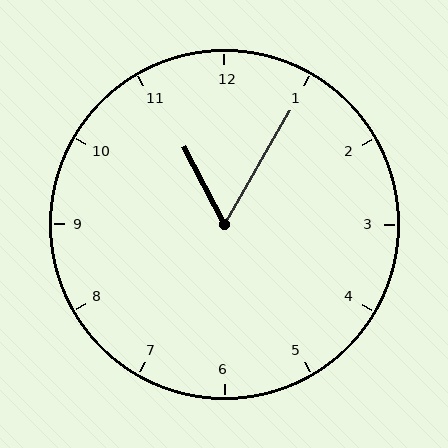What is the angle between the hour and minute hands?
Approximately 58 degrees.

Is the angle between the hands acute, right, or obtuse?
It is acute.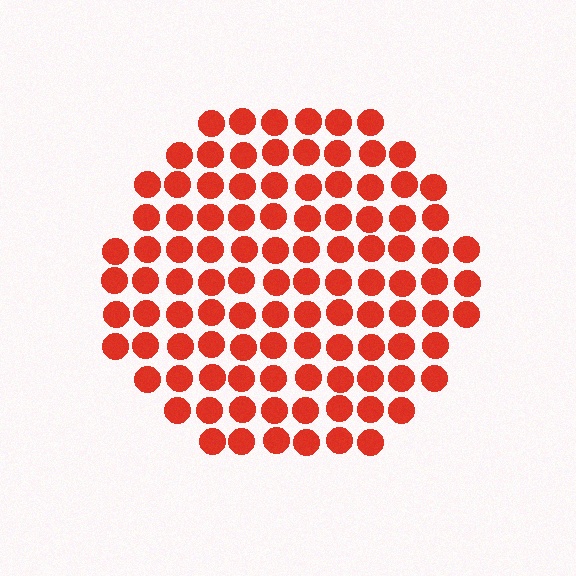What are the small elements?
The small elements are circles.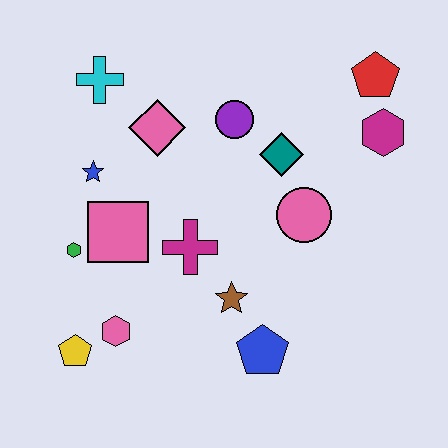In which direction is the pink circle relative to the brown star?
The pink circle is above the brown star.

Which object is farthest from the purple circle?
The yellow pentagon is farthest from the purple circle.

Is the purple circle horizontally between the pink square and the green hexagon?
No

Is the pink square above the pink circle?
No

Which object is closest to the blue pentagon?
The brown star is closest to the blue pentagon.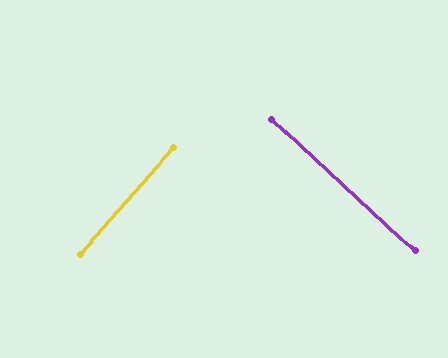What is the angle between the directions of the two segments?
Approximately 89 degrees.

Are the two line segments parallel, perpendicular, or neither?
Perpendicular — they meet at approximately 89°.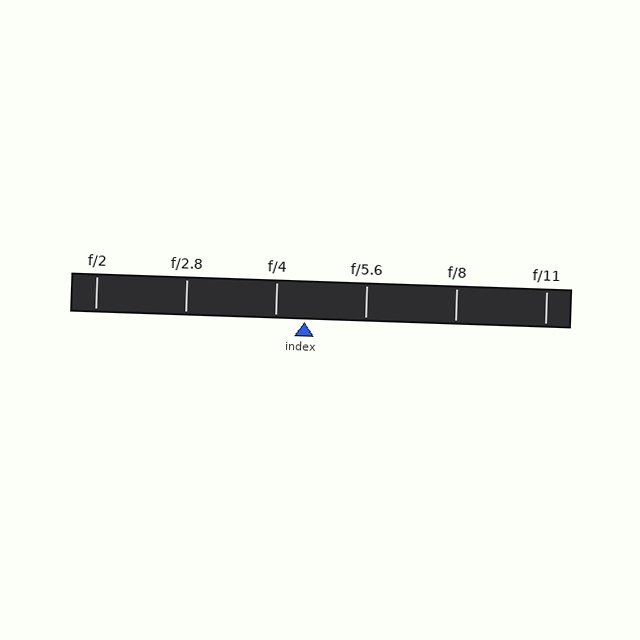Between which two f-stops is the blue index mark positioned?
The index mark is between f/4 and f/5.6.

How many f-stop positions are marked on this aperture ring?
There are 6 f-stop positions marked.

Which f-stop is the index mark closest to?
The index mark is closest to f/4.